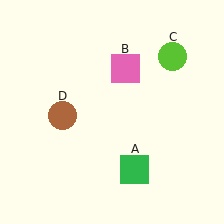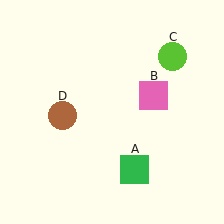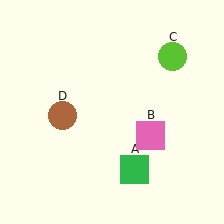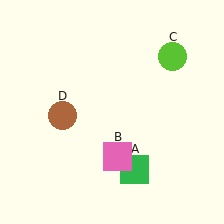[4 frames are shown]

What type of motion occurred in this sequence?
The pink square (object B) rotated clockwise around the center of the scene.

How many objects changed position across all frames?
1 object changed position: pink square (object B).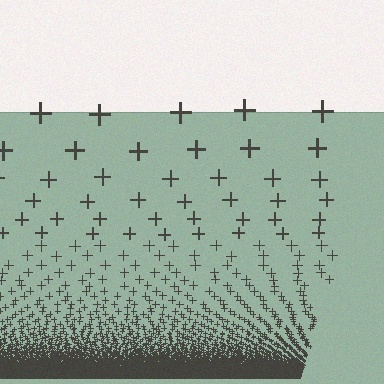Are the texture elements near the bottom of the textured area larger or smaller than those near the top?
Smaller. The gradient is inverted — elements near the bottom are smaller and denser.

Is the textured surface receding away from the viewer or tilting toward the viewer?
The surface appears to tilt toward the viewer. Texture elements get larger and sparser toward the top.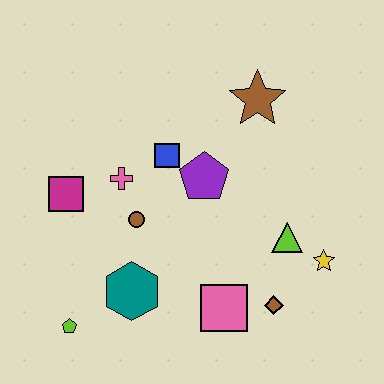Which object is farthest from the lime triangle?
The lime pentagon is farthest from the lime triangle.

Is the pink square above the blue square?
No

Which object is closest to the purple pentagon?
The blue square is closest to the purple pentagon.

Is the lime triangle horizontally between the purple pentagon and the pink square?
No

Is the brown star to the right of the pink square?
Yes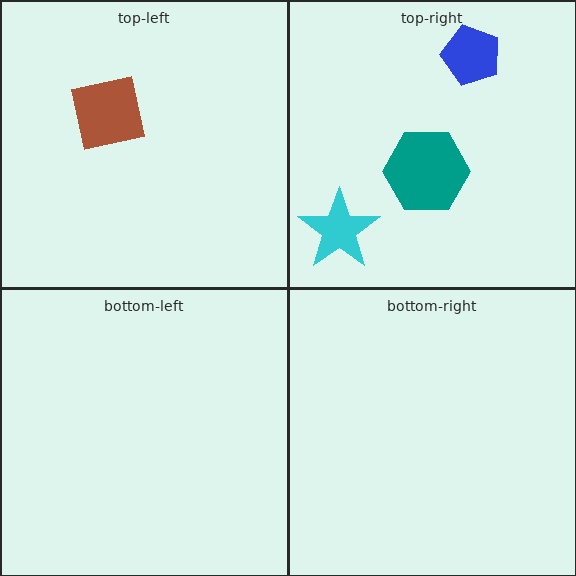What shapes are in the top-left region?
The brown square.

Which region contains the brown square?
The top-left region.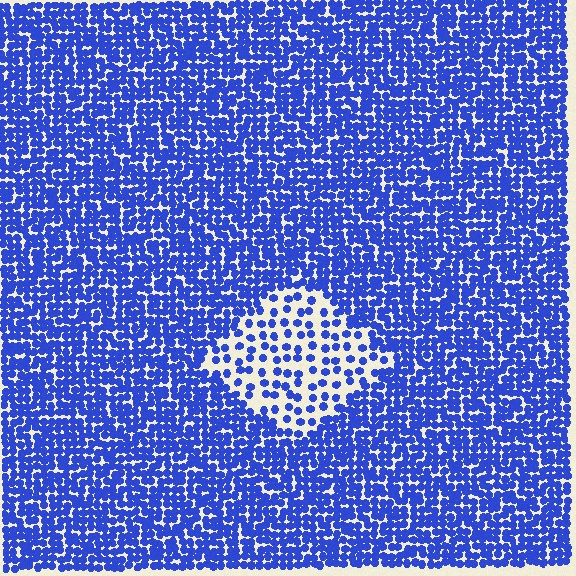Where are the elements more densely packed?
The elements are more densely packed outside the diamond boundary.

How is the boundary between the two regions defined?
The boundary is defined by a change in element density (approximately 2.5x ratio). All elements are the same color, size, and shape.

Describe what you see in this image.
The image contains small blue elements arranged at two different densities. A diamond-shaped region is visible where the elements are less densely packed than the surrounding area.